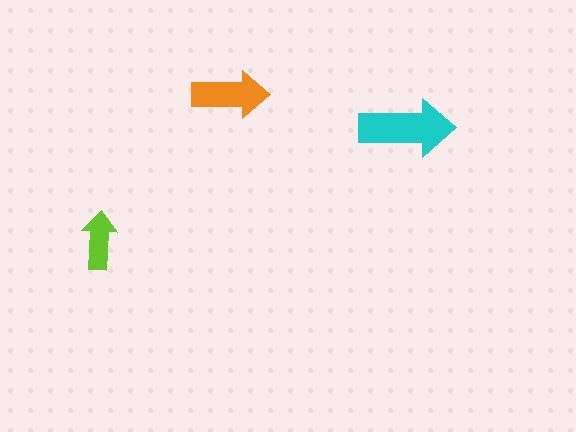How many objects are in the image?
There are 3 objects in the image.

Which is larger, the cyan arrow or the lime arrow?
The cyan one.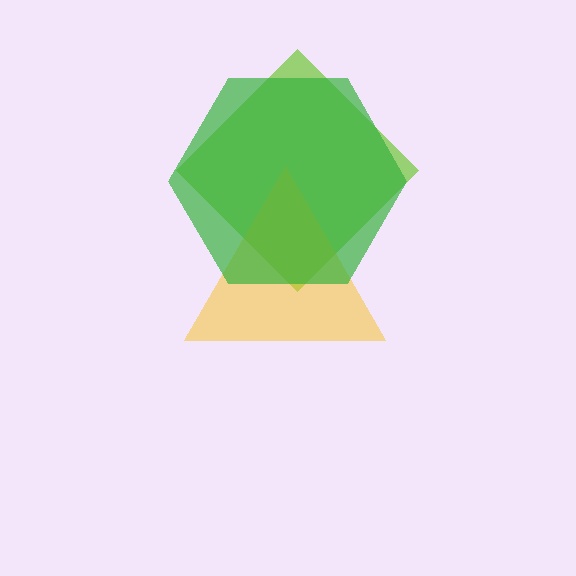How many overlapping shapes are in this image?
There are 3 overlapping shapes in the image.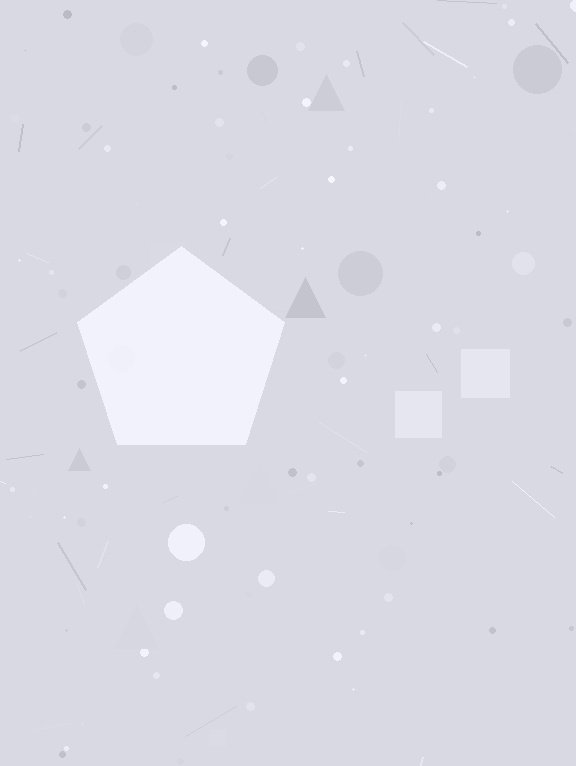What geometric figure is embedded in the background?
A pentagon is embedded in the background.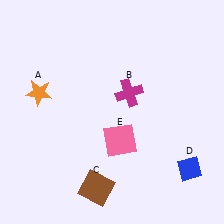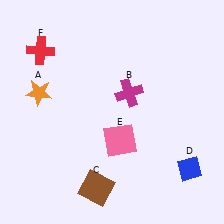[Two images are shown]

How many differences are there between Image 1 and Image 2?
There is 1 difference between the two images.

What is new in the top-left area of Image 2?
A red cross (F) was added in the top-left area of Image 2.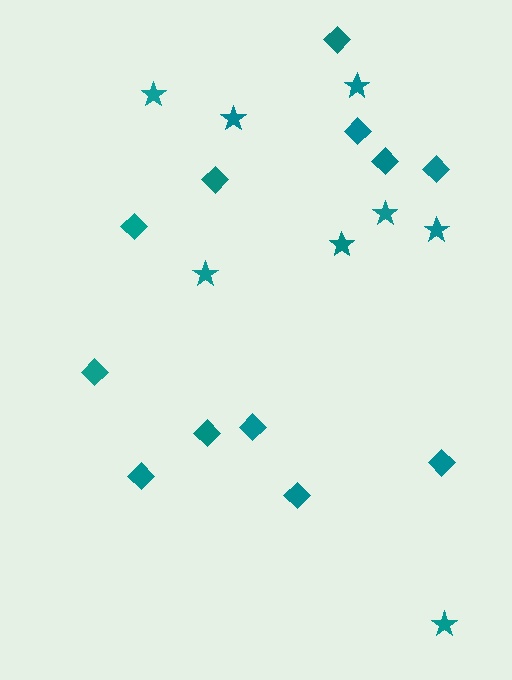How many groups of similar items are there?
There are 2 groups: one group of diamonds (12) and one group of stars (8).